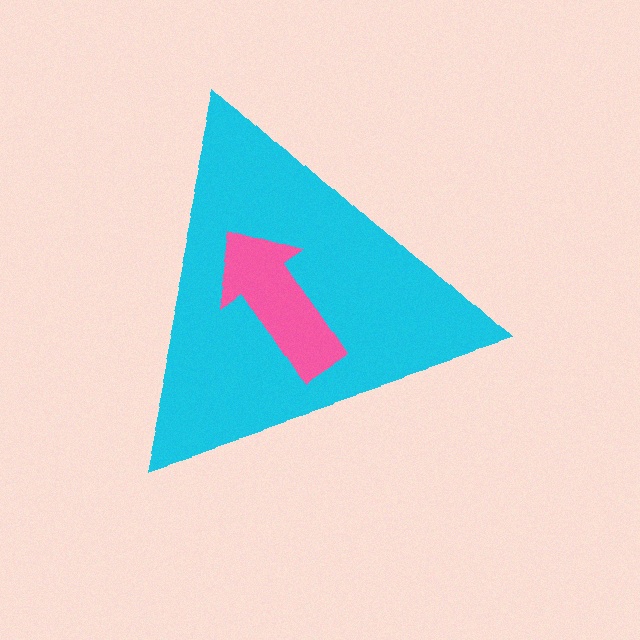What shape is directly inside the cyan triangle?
The pink arrow.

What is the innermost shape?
The pink arrow.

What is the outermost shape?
The cyan triangle.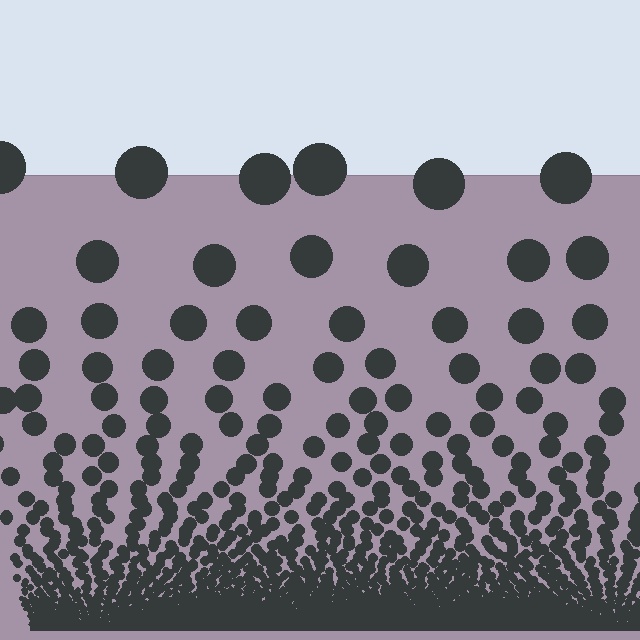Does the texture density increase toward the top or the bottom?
Density increases toward the bottom.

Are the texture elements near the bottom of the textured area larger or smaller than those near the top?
Smaller. The gradient is inverted — elements near the bottom are smaller and denser.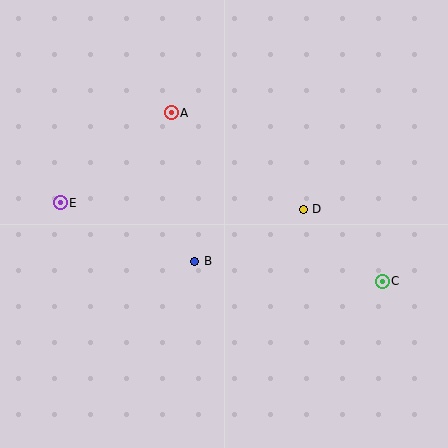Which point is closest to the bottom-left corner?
Point E is closest to the bottom-left corner.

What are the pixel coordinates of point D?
Point D is at (303, 209).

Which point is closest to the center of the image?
Point B at (195, 261) is closest to the center.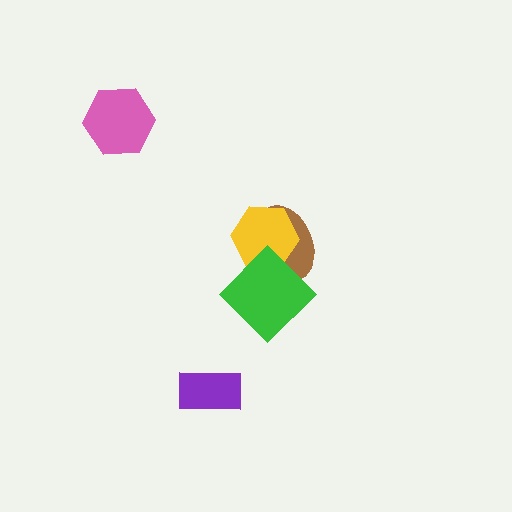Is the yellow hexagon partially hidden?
Yes, it is partially covered by another shape.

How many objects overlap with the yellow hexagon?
2 objects overlap with the yellow hexagon.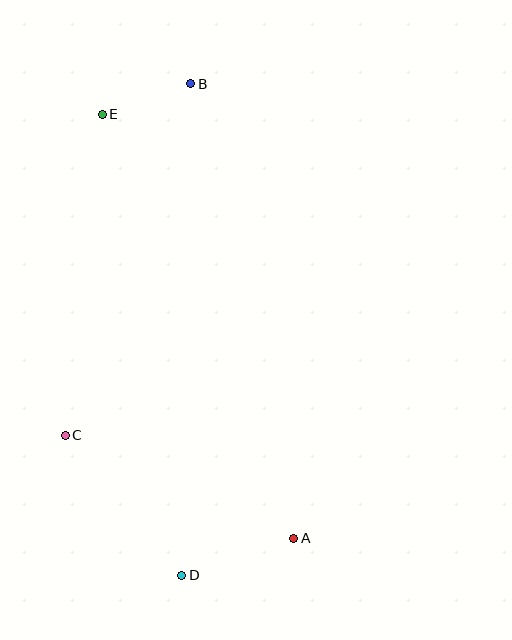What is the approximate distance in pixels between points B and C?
The distance between B and C is approximately 373 pixels.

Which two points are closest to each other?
Points B and E are closest to each other.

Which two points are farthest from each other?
Points B and D are farthest from each other.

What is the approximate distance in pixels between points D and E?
The distance between D and E is approximately 468 pixels.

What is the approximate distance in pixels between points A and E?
The distance between A and E is approximately 465 pixels.